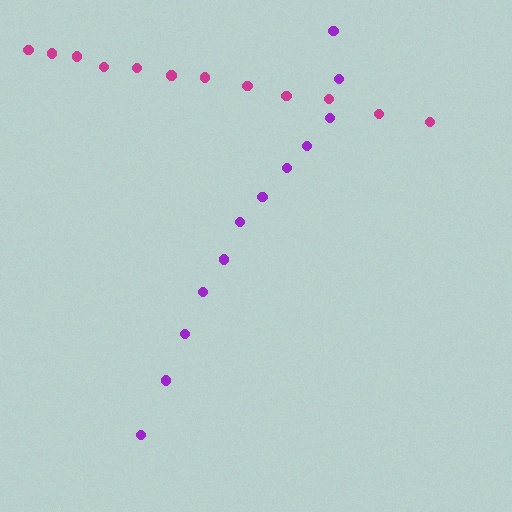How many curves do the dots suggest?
There are 2 distinct paths.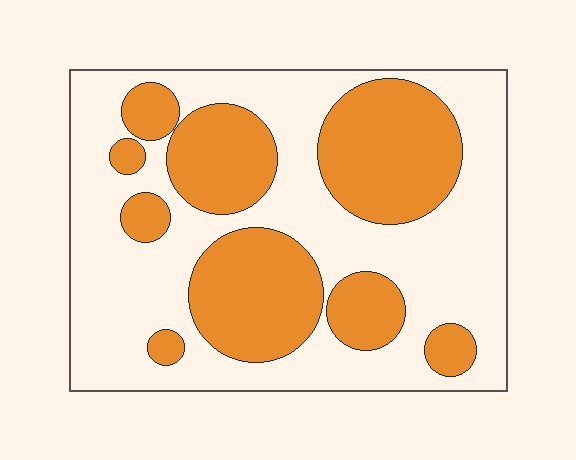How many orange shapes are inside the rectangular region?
9.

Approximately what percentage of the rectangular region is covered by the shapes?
Approximately 40%.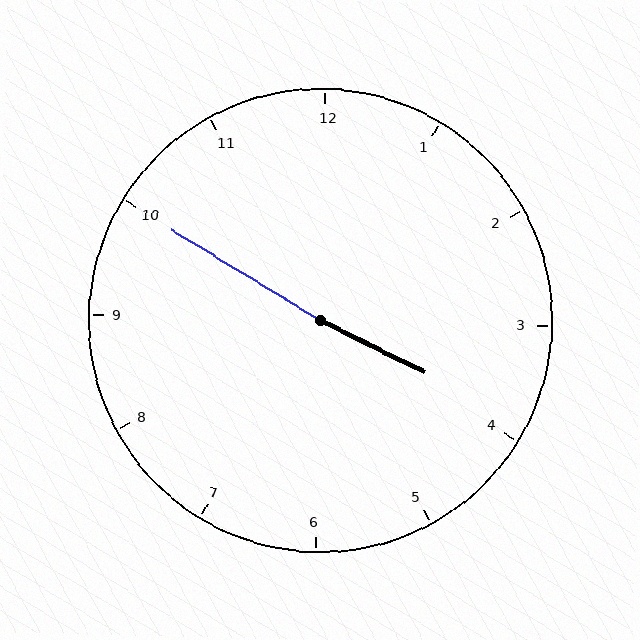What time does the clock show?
3:50.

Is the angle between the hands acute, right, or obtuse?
It is obtuse.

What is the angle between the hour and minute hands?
Approximately 175 degrees.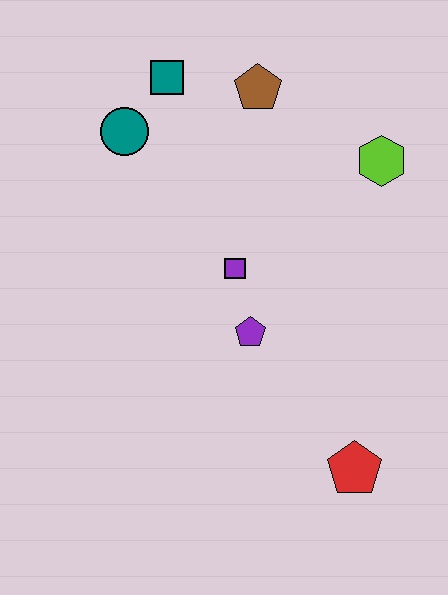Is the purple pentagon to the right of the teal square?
Yes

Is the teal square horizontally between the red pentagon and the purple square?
No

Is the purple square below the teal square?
Yes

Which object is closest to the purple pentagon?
The purple square is closest to the purple pentagon.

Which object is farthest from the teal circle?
The red pentagon is farthest from the teal circle.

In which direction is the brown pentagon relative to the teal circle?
The brown pentagon is to the right of the teal circle.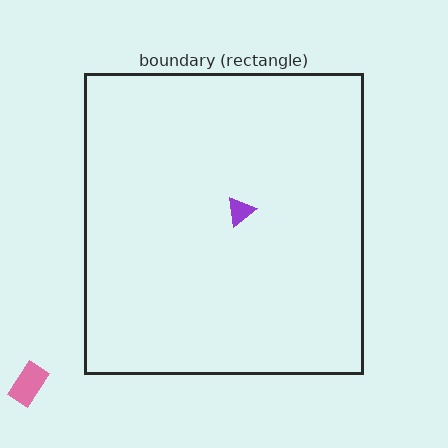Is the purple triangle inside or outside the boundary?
Inside.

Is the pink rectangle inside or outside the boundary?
Outside.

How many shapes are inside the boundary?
1 inside, 1 outside.